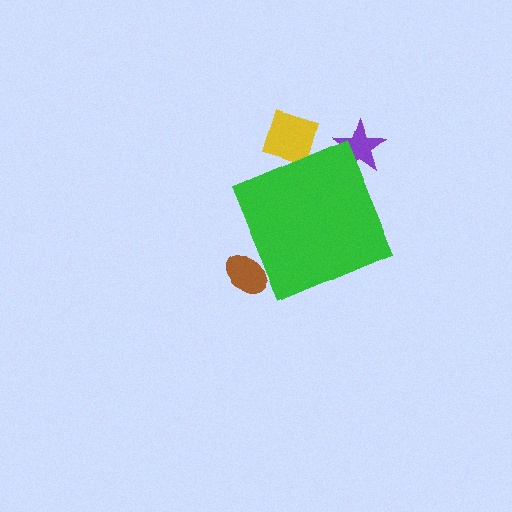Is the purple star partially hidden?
Yes, the purple star is partially hidden behind the green diamond.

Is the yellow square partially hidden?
Yes, the yellow square is partially hidden behind the green diamond.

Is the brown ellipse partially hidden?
Yes, the brown ellipse is partially hidden behind the green diamond.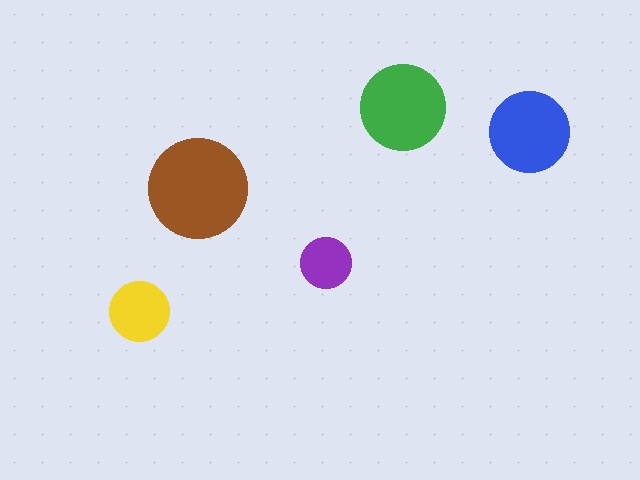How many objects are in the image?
There are 5 objects in the image.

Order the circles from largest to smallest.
the brown one, the green one, the blue one, the yellow one, the purple one.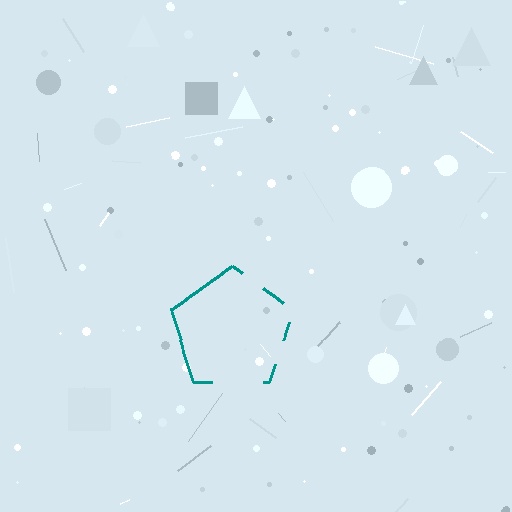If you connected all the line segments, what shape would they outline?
They would outline a pentagon.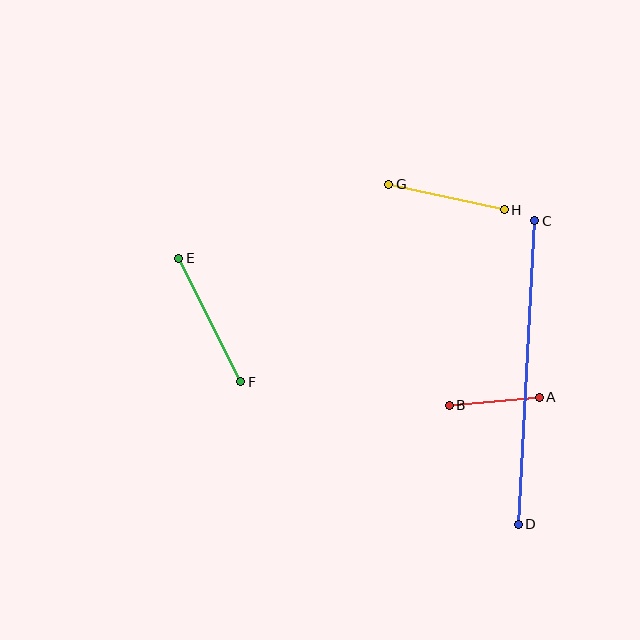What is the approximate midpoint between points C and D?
The midpoint is at approximately (527, 373) pixels.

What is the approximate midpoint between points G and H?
The midpoint is at approximately (447, 197) pixels.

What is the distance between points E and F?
The distance is approximately 138 pixels.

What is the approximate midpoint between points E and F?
The midpoint is at approximately (210, 320) pixels.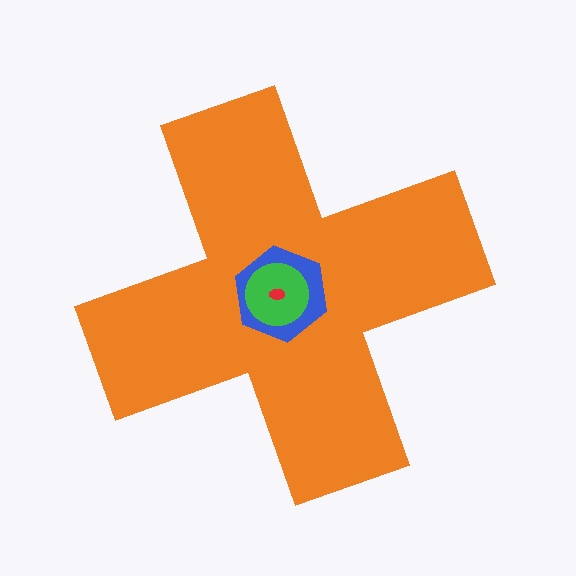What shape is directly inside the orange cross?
The blue hexagon.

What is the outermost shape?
The orange cross.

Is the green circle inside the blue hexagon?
Yes.